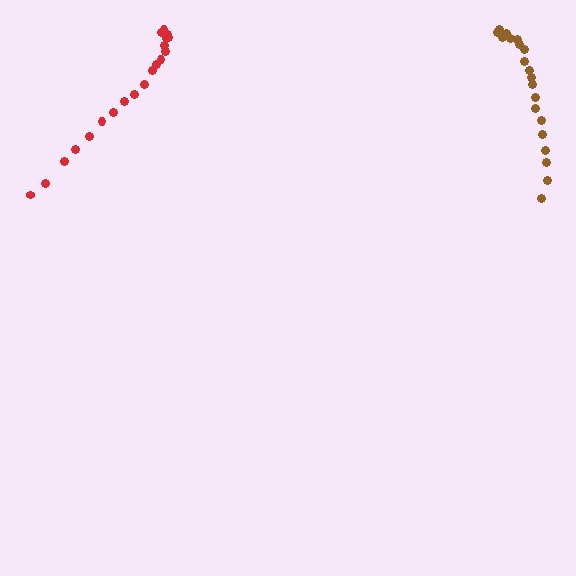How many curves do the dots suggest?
There are 2 distinct paths.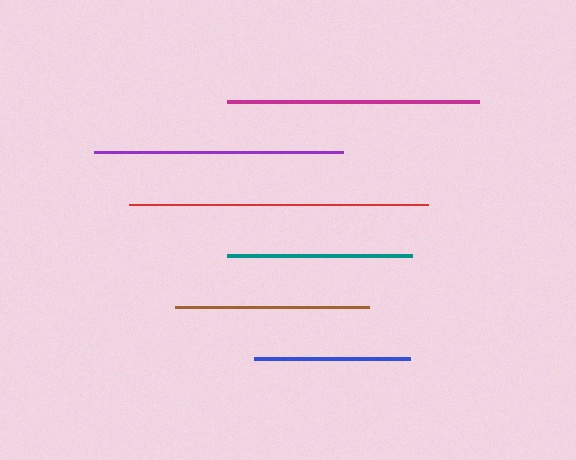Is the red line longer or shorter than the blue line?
The red line is longer than the blue line.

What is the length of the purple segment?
The purple segment is approximately 249 pixels long.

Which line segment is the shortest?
The blue line is the shortest at approximately 156 pixels.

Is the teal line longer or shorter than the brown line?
The brown line is longer than the teal line.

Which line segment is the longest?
The red line is the longest at approximately 299 pixels.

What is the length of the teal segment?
The teal segment is approximately 185 pixels long.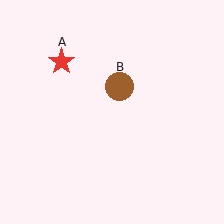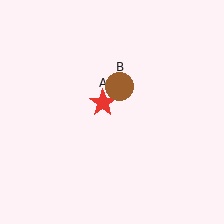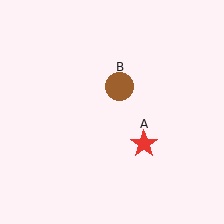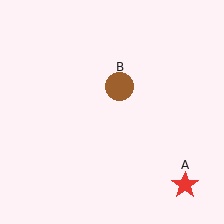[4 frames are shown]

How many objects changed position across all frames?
1 object changed position: red star (object A).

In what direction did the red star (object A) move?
The red star (object A) moved down and to the right.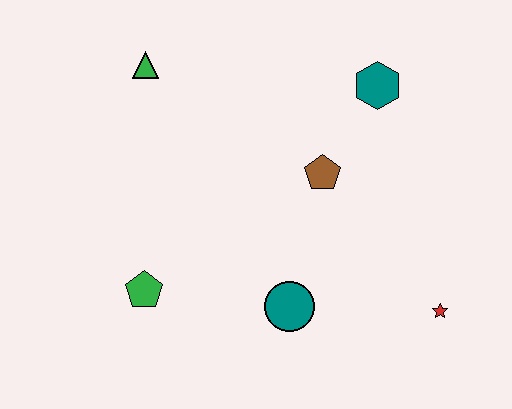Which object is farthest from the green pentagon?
The teal hexagon is farthest from the green pentagon.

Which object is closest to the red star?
The teal circle is closest to the red star.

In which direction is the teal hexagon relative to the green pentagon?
The teal hexagon is to the right of the green pentagon.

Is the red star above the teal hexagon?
No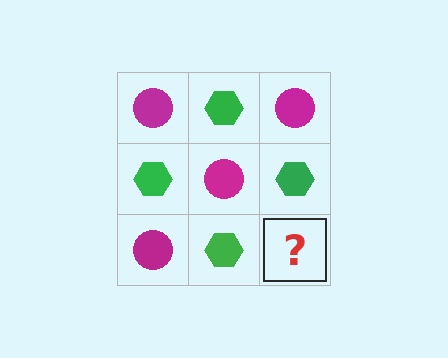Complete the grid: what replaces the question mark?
The question mark should be replaced with a magenta circle.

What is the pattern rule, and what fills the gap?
The rule is that it alternates magenta circle and green hexagon in a checkerboard pattern. The gap should be filled with a magenta circle.